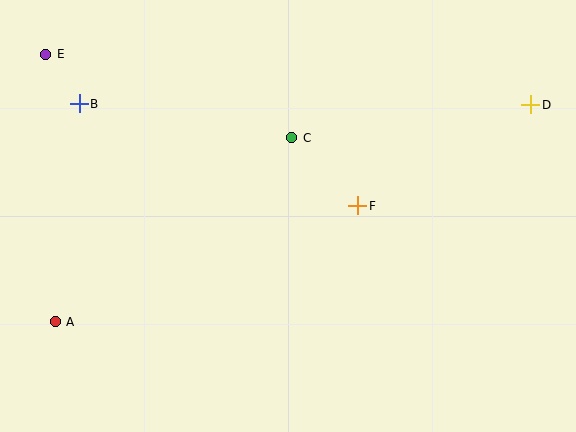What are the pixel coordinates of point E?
Point E is at (46, 54).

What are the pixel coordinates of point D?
Point D is at (531, 105).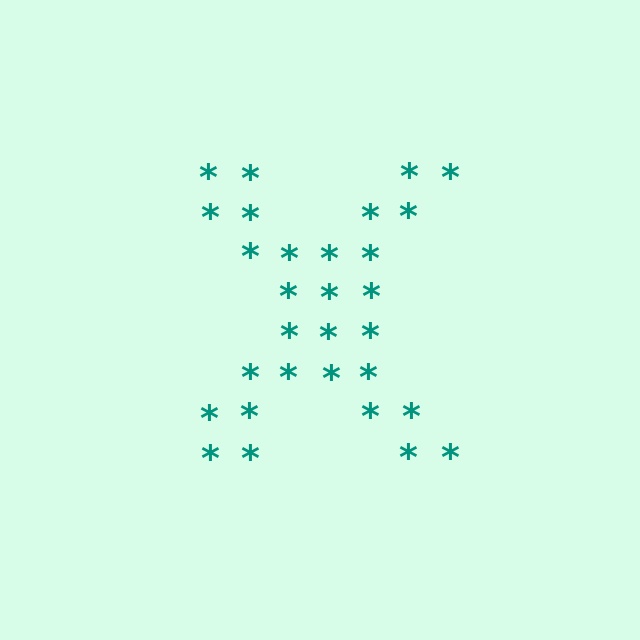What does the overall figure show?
The overall figure shows the letter X.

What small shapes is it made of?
It is made of small asterisks.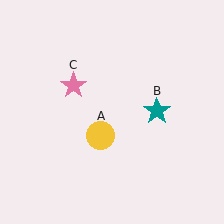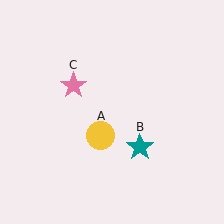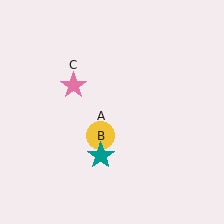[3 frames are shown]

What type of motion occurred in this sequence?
The teal star (object B) rotated clockwise around the center of the scene.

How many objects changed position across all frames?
1 object changed position: teal star (object B).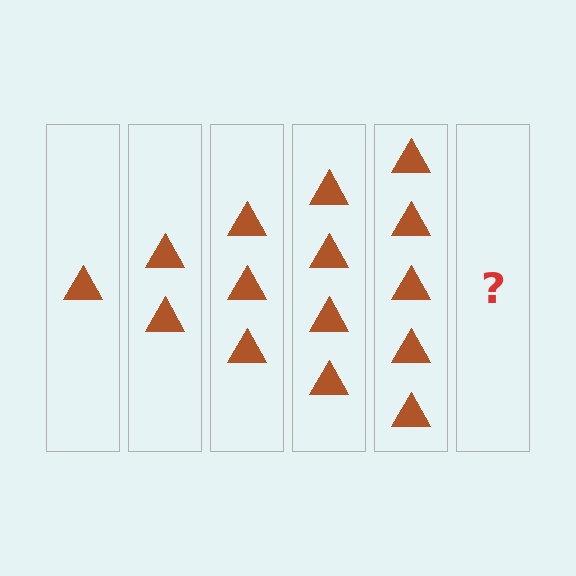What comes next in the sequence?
The next element should be 6 triangles.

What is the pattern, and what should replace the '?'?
The pattern is that each step adds one more triangle. The '?' should be 6 triangles.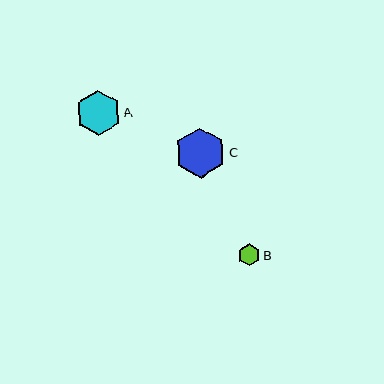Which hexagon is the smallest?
Hexagon B is the smallest with a size of approximately 22 pixels.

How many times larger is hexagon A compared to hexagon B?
Hexagon A is approximately 2.0 times the size of hexagon B.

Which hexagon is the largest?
Hexagon C is the largest with a size of approximately 50 pixels.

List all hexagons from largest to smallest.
From largest to smallest: C, A, B.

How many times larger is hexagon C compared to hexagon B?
Hexagon C is approximately 2.3 times the size of hexagon B.